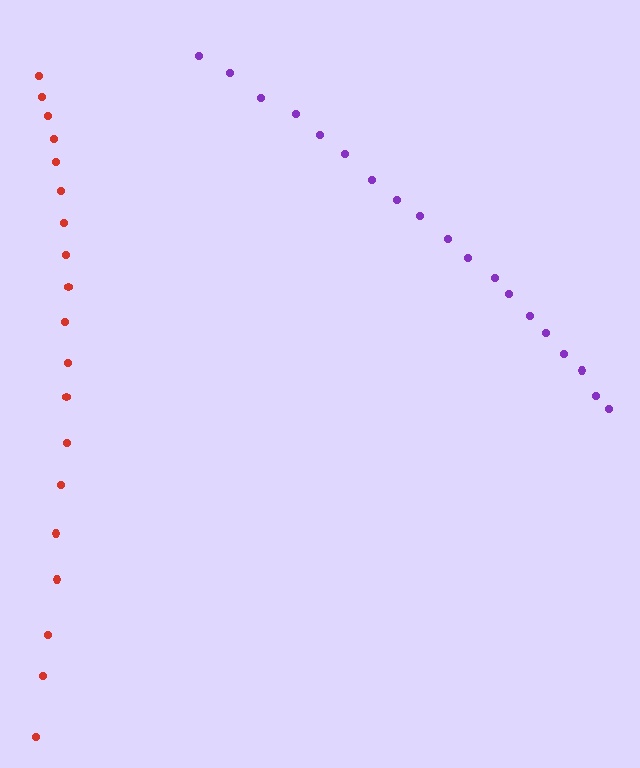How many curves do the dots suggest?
There are 2 distinct paths.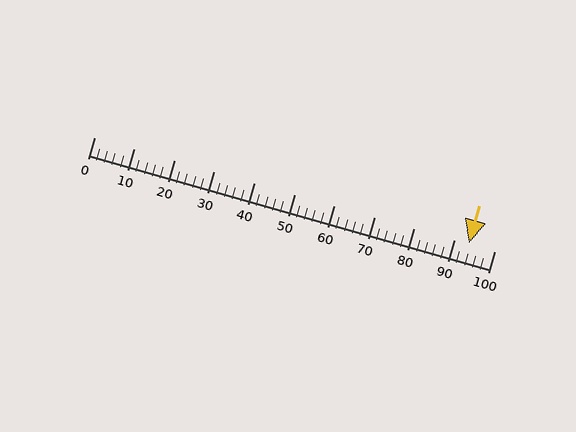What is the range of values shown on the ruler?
The ruler shows values from 0 to 100.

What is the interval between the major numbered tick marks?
The major tick marks are spaced 10 units apart.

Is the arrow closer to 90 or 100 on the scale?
The arrow is closer to 90.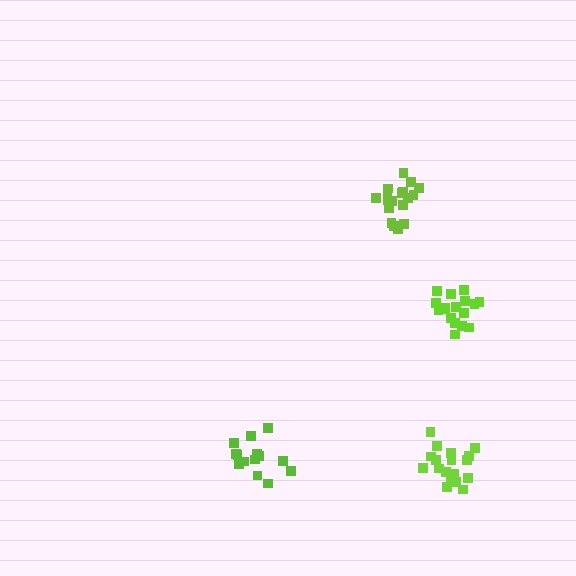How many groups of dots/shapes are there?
There are 4 groups.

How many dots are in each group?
Group 1: 17 dots, Group 2: 14 dots, Group 3: 19 dots, Group 4: 18 dots (68 total).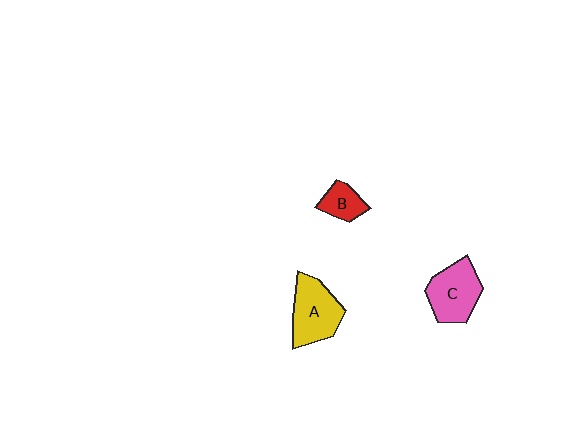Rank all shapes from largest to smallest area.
From largest to smallest: A (yellow), C (pink), B (red).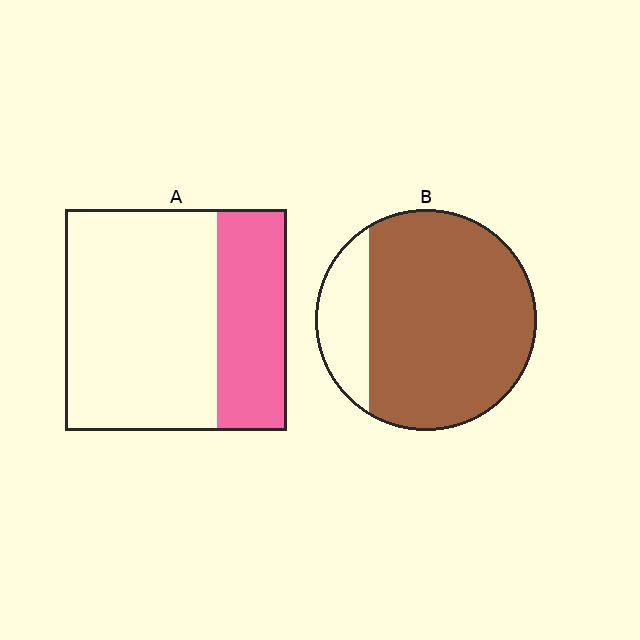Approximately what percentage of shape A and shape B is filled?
A is approximately 30% and B is approximately 80%.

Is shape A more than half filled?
No.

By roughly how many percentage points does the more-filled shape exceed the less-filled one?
By roughly 50 percentage points (B over A).